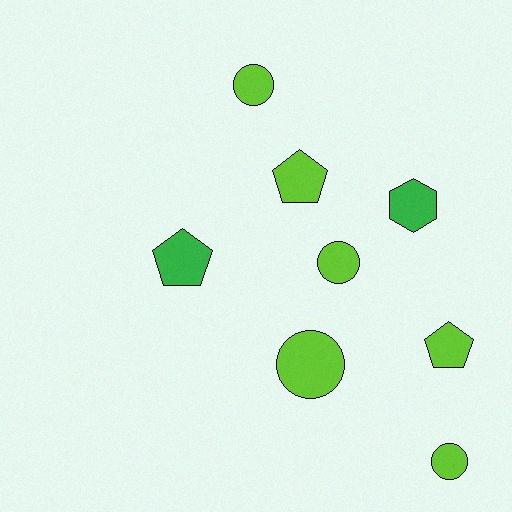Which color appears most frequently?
Lime, with 6 objects.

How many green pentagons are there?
There is 1 green pentagon.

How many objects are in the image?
There are 8 objects.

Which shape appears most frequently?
Circle, with 4 objects.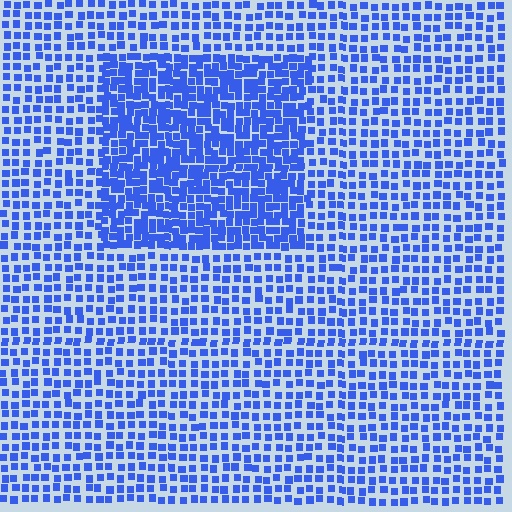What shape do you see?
I see a rectangle.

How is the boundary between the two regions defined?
The boundary is defined by a change in element density (approximately 1.8x ratio). All elements are the same color, size, and shape.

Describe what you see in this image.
The image contains small blue elements arranged at two different densities. A rectangle-shaped region is visible where the elements are more densely packed than the surrounding area.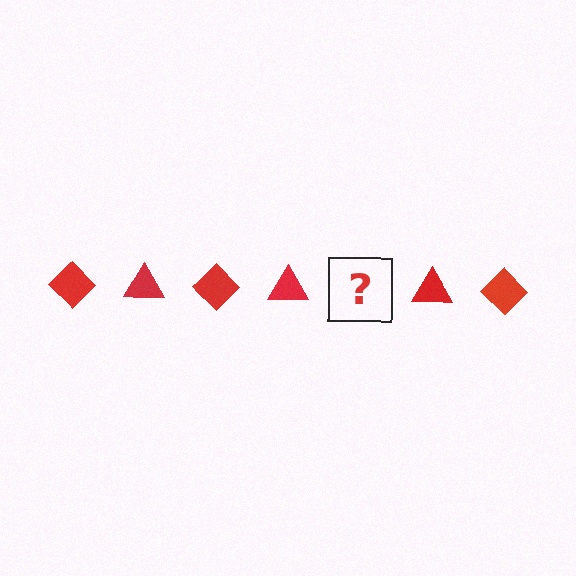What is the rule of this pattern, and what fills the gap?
The rule is that the pattern cycles through diamond, triangle shapes in red. The gap should be filled with a red diamond.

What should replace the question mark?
The question mark should be replaced with a red diamond.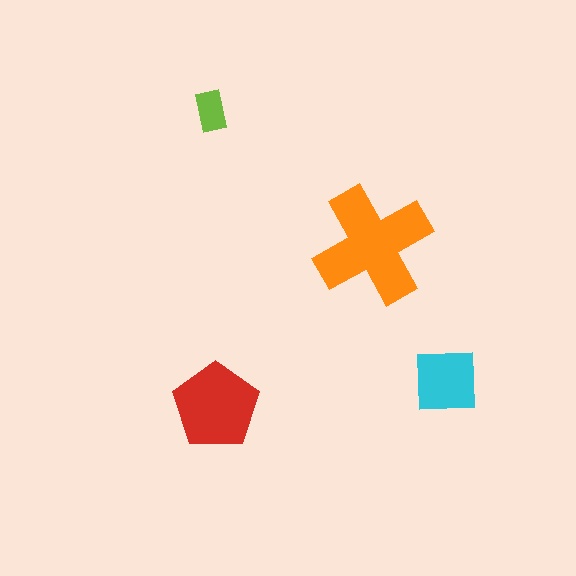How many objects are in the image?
There are 4 objects in the image.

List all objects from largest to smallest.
The orange cross, the red pentagon, the cyan square, the lime rectangle.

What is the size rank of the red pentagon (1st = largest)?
2nd.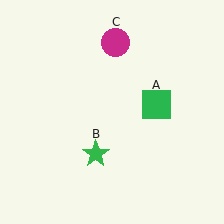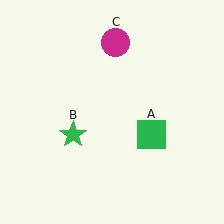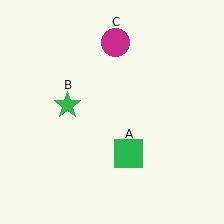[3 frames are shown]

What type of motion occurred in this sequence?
The green square (object A), green star (object B) rotated clockwise around the center of the scene.